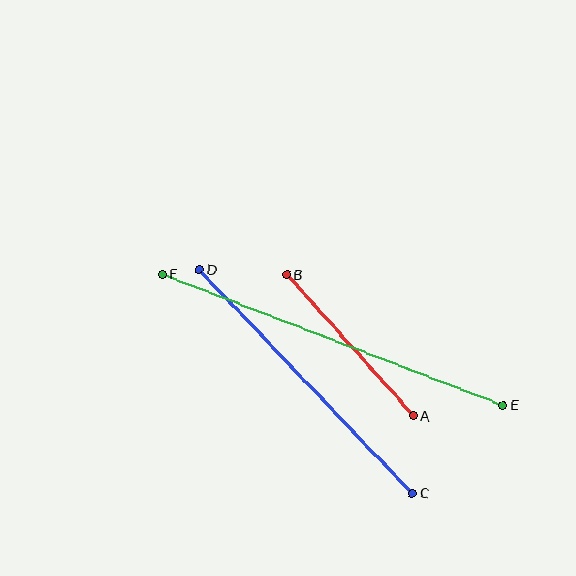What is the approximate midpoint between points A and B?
The midpoint is at approximately (350, 345) pixels.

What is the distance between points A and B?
The distance is approximately 190 pixels.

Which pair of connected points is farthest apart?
Points E and F are farthest apart.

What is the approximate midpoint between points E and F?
The midpoint is at approximately (333, 340) pixels.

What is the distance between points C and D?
The distance is approximately 309 pixels.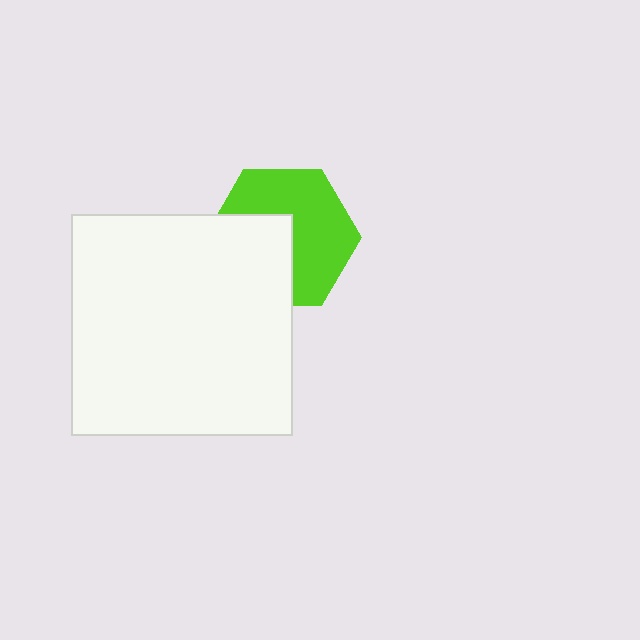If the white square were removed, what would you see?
You would see the complete lime hexagon.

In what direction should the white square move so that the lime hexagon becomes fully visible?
The white square should move toward the lower-left. That is the shortest direction to clear the overlap and leave the lime hexagon fully visible.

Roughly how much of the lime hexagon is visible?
About half of it is visible (roughly 58%).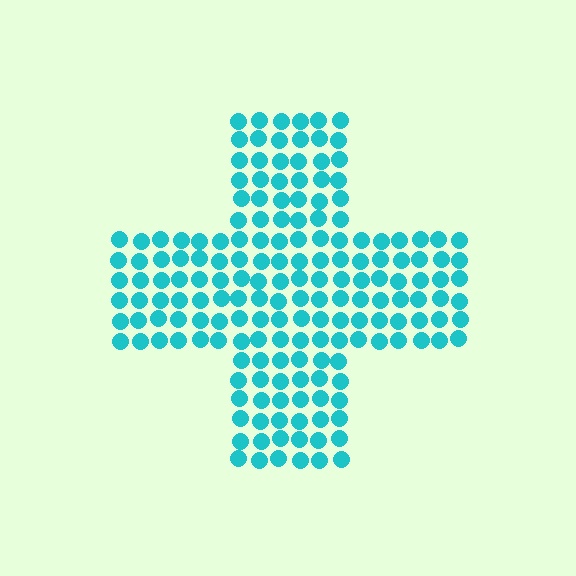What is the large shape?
The large shape is a cross.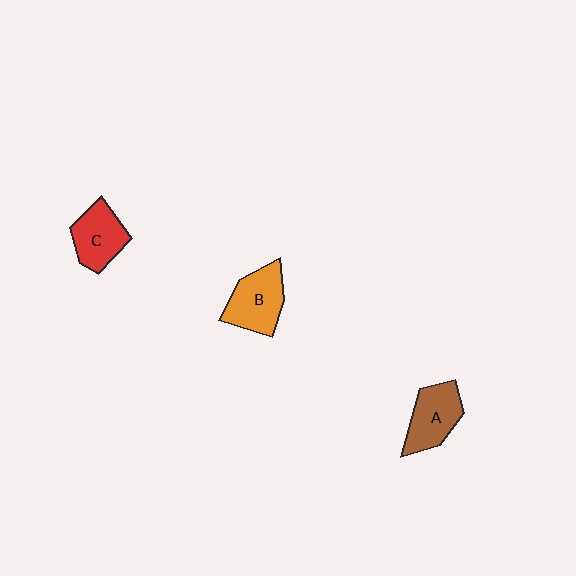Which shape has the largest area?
Shape B (orange).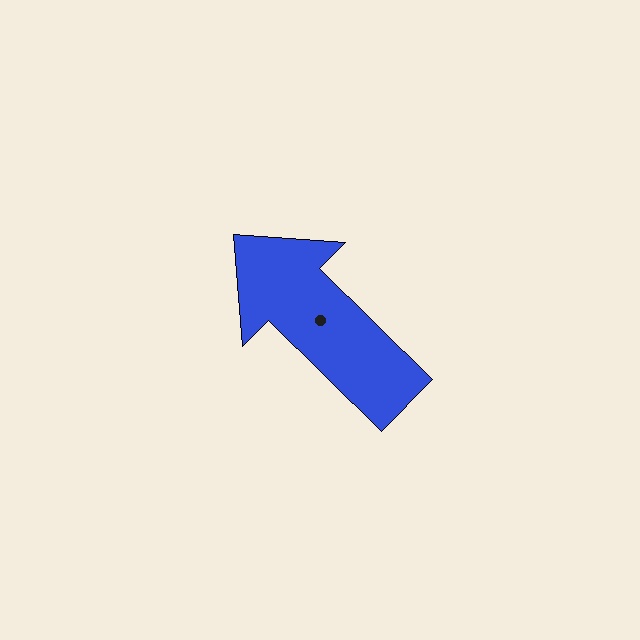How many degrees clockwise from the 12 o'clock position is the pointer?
Approximately 315 degrees.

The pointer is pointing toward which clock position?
Roughly 10 o'clock.